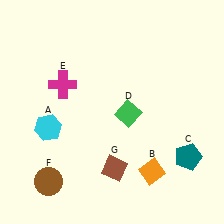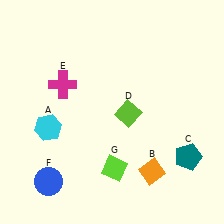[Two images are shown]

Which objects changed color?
D changed from green to lime. F changed from brown to blue. G changed from brown to lime.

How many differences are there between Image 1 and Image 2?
There are 3 differences between the two images.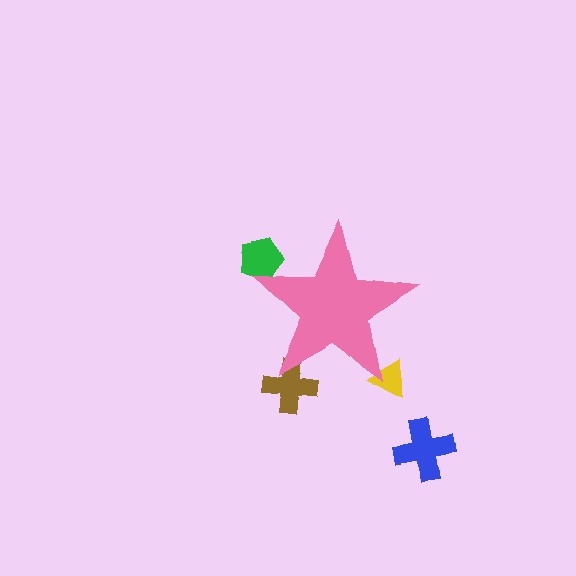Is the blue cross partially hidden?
No, the blue cross is fully visible.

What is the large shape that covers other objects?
A pink star.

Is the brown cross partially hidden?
Yes, the brown cross is partially hidden behind the pink star.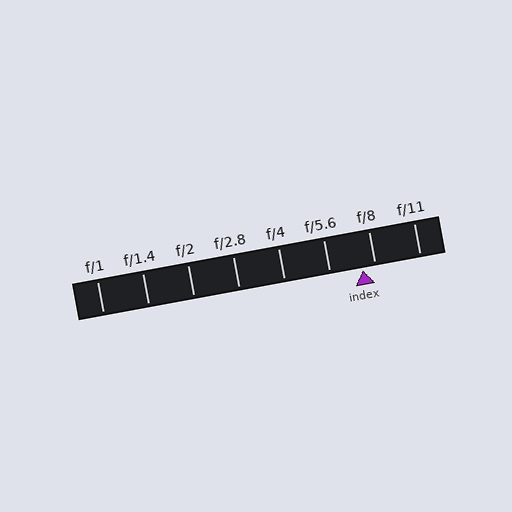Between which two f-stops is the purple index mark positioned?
The index mark is between f/5.6 and f/8.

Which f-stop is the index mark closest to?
The index mark is closest to f/8.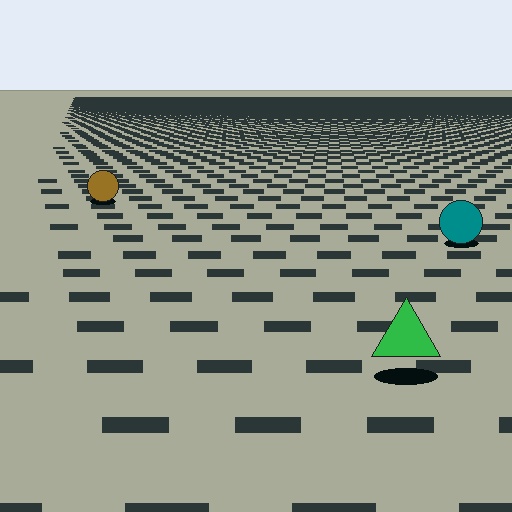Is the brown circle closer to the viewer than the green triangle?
No. The green triangle is closer — you can tell from the texture gradient: the ground texture is coarser near it.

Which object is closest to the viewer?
The green triangle is closest. The texture marks near it are larger and more spread out.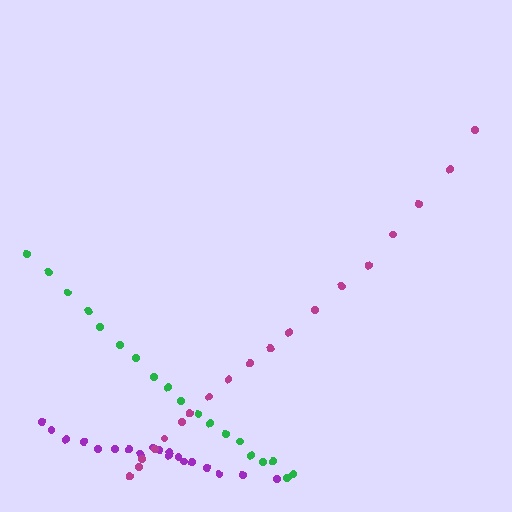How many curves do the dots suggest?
There are 3 distinct paths.